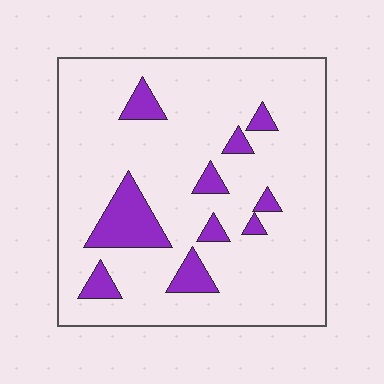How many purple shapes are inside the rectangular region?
10.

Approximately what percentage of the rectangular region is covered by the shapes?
Approximately 15%.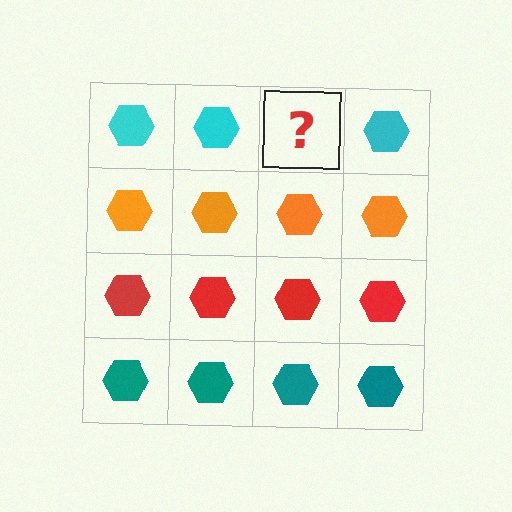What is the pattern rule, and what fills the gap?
The rule is that each row has a consistent color. The gap should be filled with a cyan hexagon.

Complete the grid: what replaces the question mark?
The question mark should be replaced with a cyan hexagon.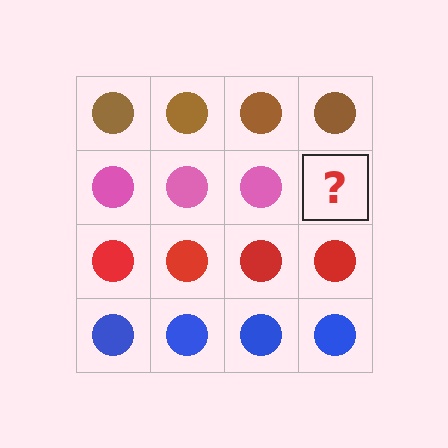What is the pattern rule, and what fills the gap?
The rule is that each row has a consistent color. The gap should be filled with a pink circle.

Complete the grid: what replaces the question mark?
The question mark should be replaced with a pink circle.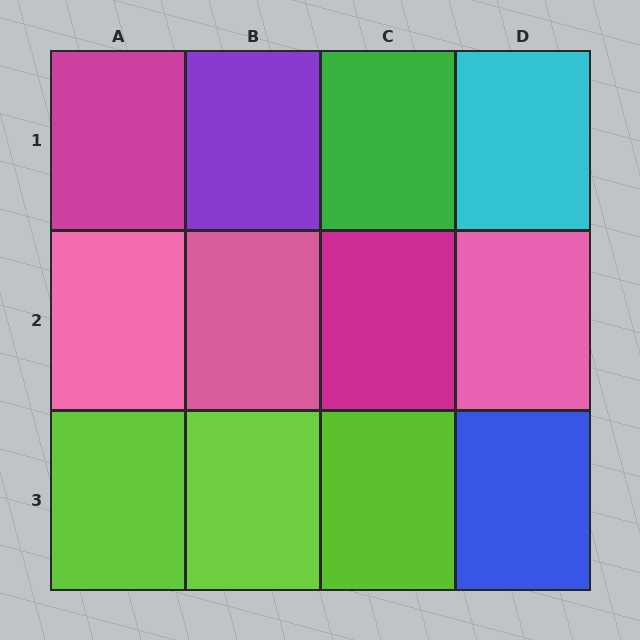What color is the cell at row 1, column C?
Green.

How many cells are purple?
1 cell is purple.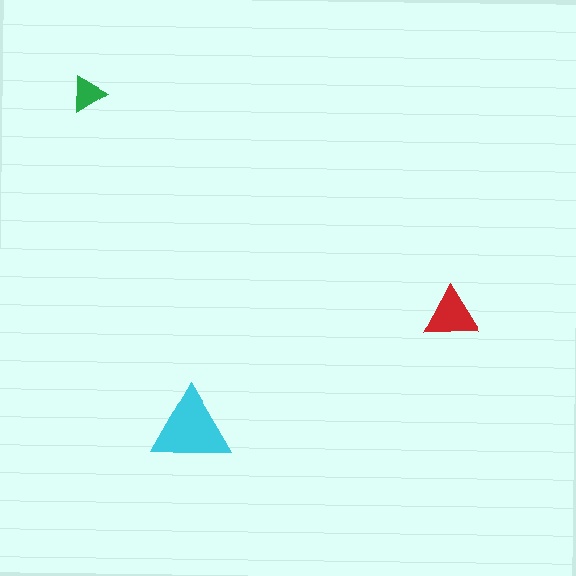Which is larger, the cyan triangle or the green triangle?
The cyan one.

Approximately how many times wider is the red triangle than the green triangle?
About 1.5 times wider.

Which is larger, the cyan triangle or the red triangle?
The cyan one.